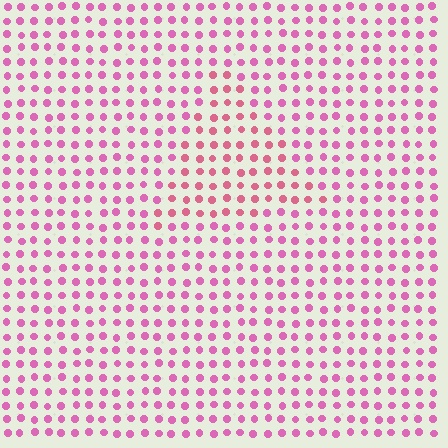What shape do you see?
I see a triangle.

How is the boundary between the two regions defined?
The boundary is defined purely by a slight shift in hue (about 22 degrees). Spacing, size, and orientation are identical on both sides.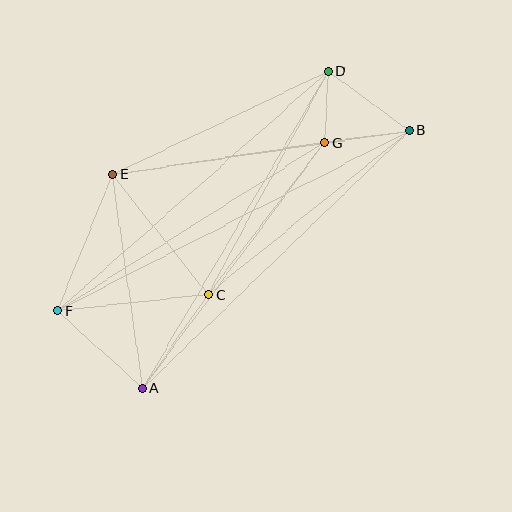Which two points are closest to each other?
Points D and G are closest to each other.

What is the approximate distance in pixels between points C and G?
The distance between C and G is approximately 191 pixels.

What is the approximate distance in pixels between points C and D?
The distance between C and D is approximately 254 pixels.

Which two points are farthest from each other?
Points B and F are farthest from each other.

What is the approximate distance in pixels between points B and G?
The distance between B and G is approximately 85 pixels.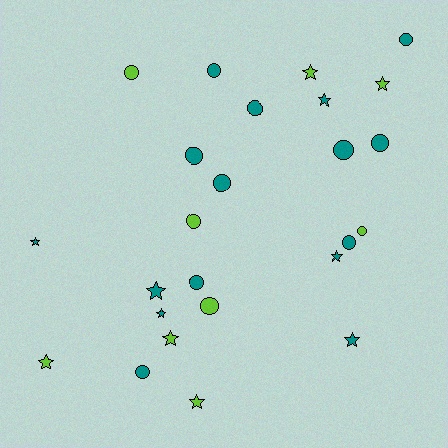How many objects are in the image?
There are 25 objects.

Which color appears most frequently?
Teal, with 16 objects.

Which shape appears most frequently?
Circle, with 14 objects.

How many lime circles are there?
There are 4 lime circles.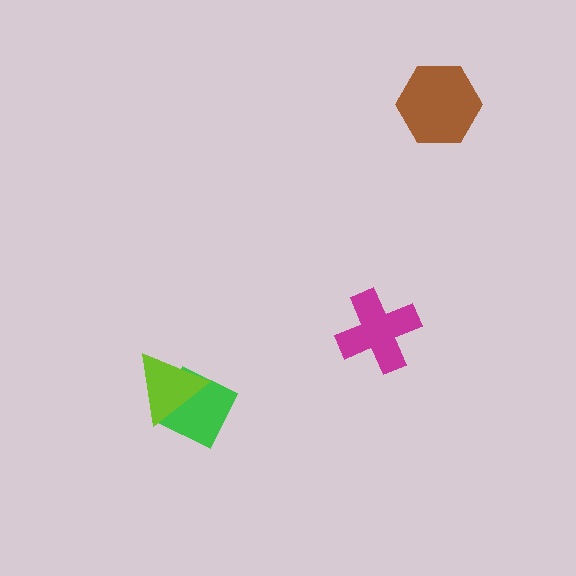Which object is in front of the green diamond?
The lime triangle is in front of the green diamond.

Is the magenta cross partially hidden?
No, no other shape covers it.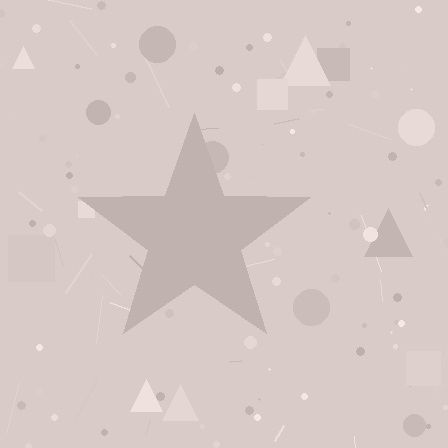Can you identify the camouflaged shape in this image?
The camouflaged shape is a star.